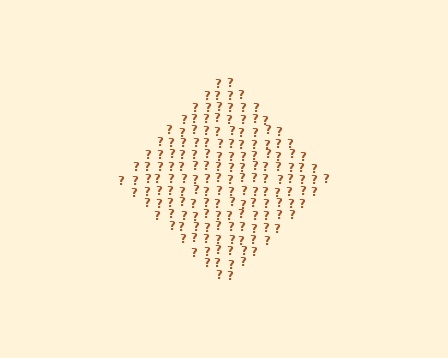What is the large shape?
The large shape is a diamond.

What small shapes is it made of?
It is made of small question marks.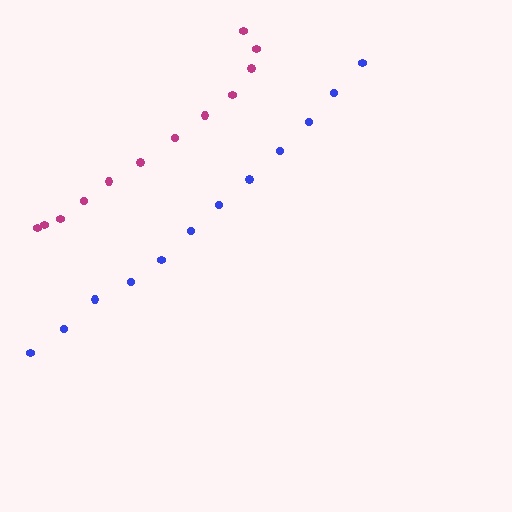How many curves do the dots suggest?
There are 2 distinct paths.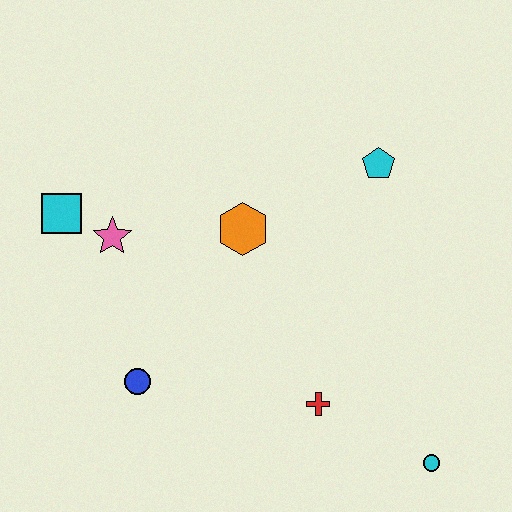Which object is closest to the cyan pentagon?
The orange hexagon is closest to the cyan pentagon.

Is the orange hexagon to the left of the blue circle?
No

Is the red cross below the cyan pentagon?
Yes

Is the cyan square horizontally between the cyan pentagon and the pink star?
No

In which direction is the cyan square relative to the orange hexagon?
The cyan square is to the left of the orange hexagon.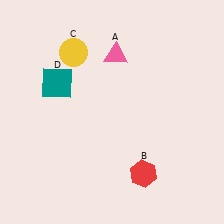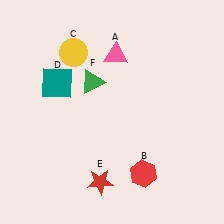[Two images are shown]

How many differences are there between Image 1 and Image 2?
There are 2 differences between the two images.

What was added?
A red star (E), a green triangle (F) were added in Image 2.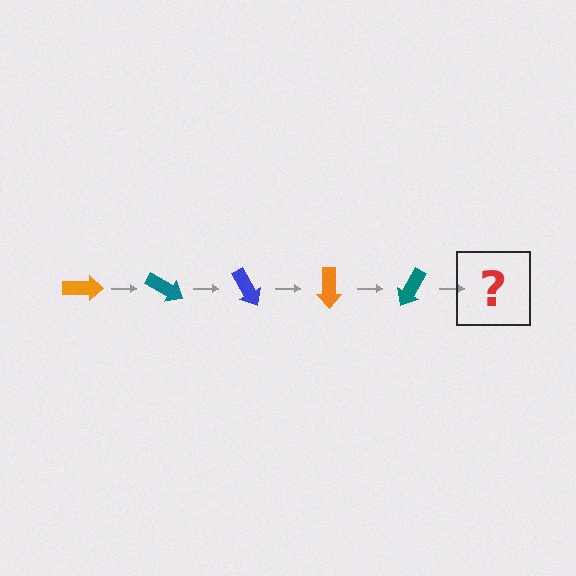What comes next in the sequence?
The next element should be a blue arrow, rotated 150 degrees from the start.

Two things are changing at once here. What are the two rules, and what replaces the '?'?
The two rules are that it rotates 30 degrees each step and the color cycles through orange, teal, and blue. The '?' should be a blue arrow, rotated 150 degrees from the start.